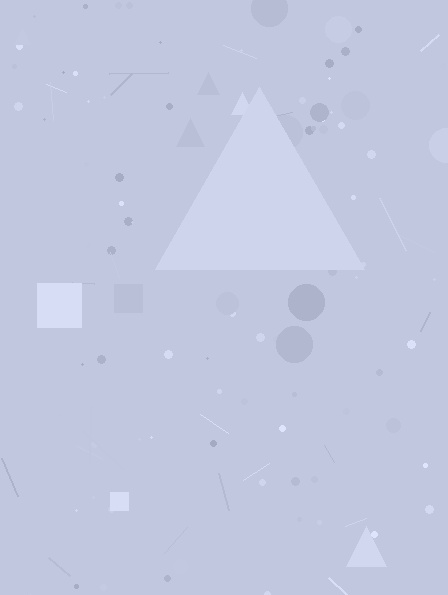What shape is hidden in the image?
A triangle is hidden in the image.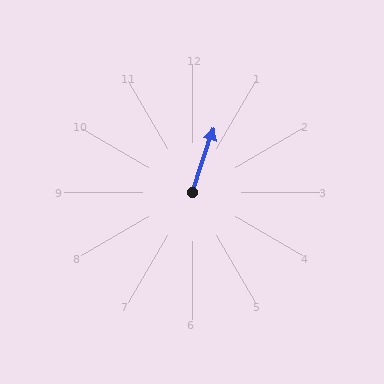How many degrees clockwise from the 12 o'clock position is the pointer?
Approximately 19 degrees.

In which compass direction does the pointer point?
North.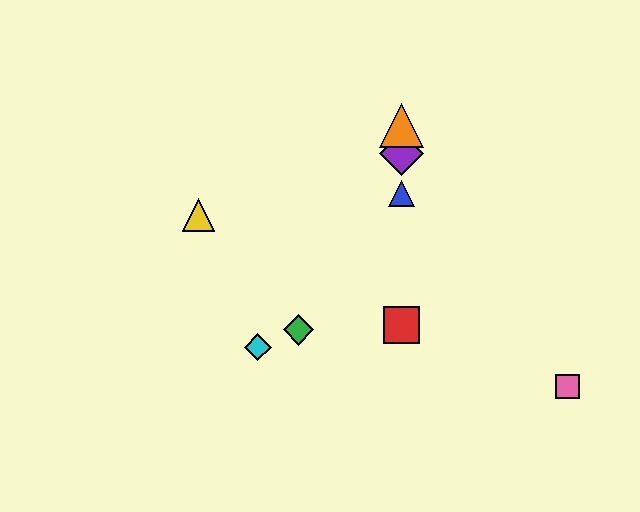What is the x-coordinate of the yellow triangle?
The yellow triangle is at x≈198.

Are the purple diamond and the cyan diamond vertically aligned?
No, the purple diamond is at x≈401 and the cyan diamond is at x≈258.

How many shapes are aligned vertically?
4 shapes (the red square, the blue triangle, the purple diamond, the orange triangle) are aligned vertically.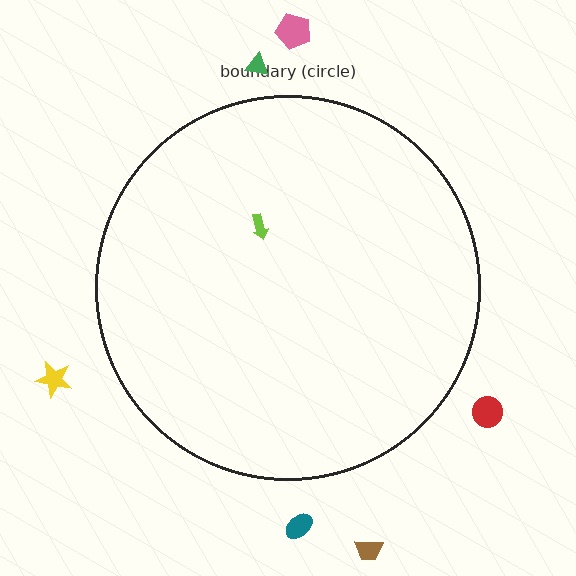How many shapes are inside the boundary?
1 inside, 6 outside.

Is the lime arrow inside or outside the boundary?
Inside.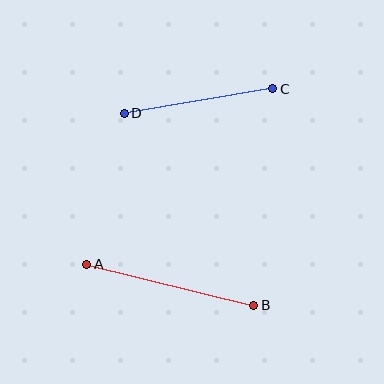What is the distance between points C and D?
The distance is approximately 151 pixels.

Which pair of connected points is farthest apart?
Points A and B are farthest apart.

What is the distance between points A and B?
The distance is approximately 172 pixels.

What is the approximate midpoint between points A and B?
The midpoint is at approximately (170, 285) pixels.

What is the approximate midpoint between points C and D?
The midpoint is at approximately (199, 101) pixels.